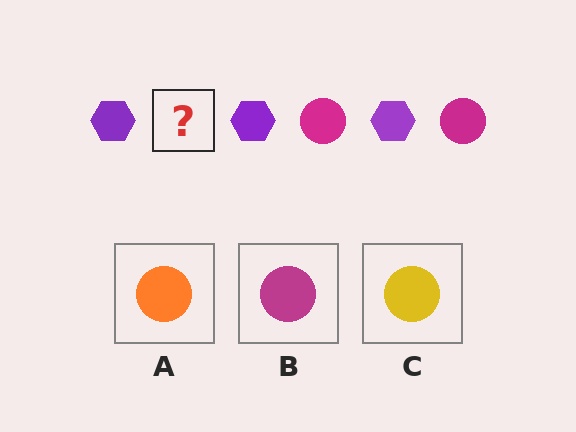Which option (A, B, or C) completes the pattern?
B.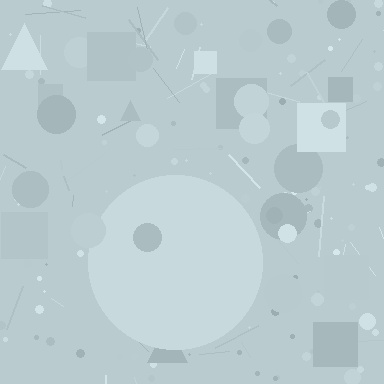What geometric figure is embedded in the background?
A circle is embedded in the background.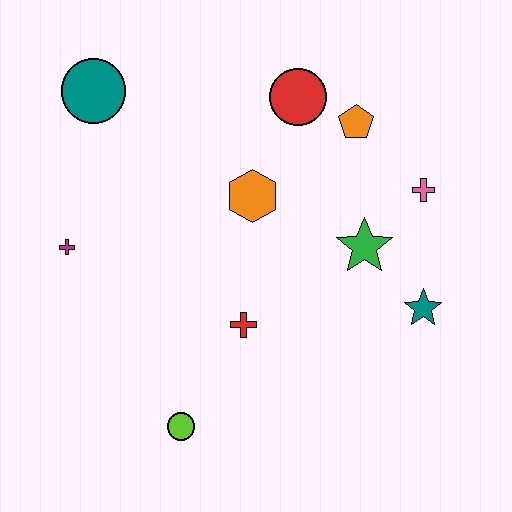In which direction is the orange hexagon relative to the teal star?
The orange hexagon is to the left of the teal star.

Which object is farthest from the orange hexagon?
The lime circle is farthest from the orange hexagon.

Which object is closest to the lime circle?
The red cross is closest to the lime circle.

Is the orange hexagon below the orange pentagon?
Yes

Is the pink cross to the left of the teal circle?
No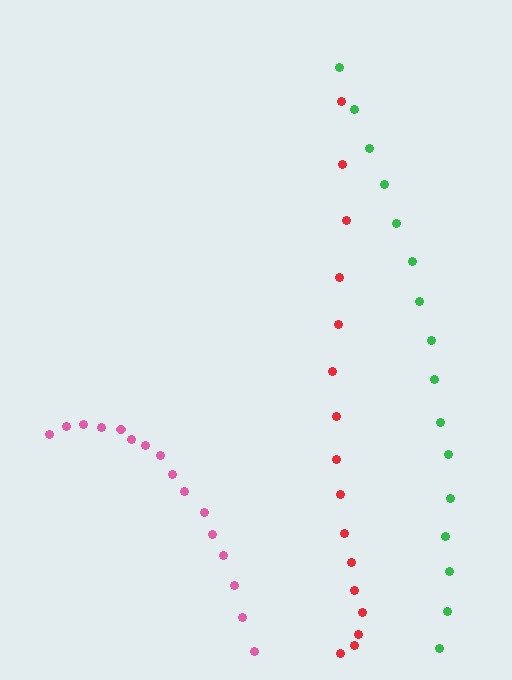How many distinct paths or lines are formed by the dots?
There are 3 distinct paths.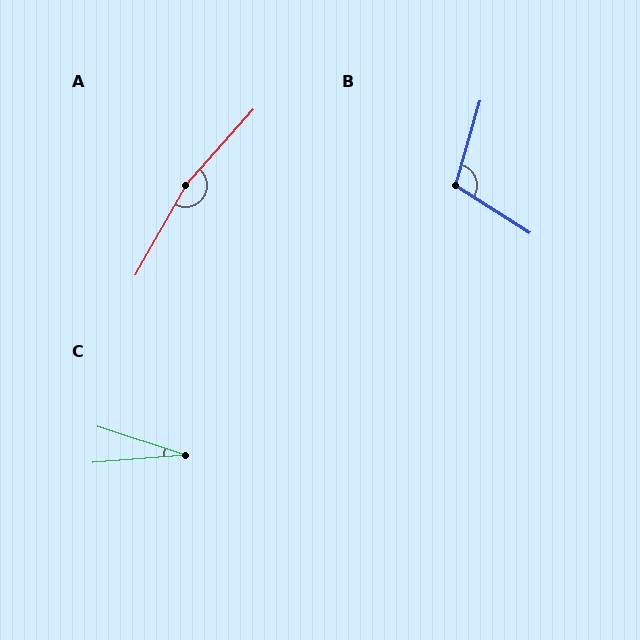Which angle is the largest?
A, at approximately 168 degrees.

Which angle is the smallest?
C, at approximately 22 degrees.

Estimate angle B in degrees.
Approximately 107 degrees.